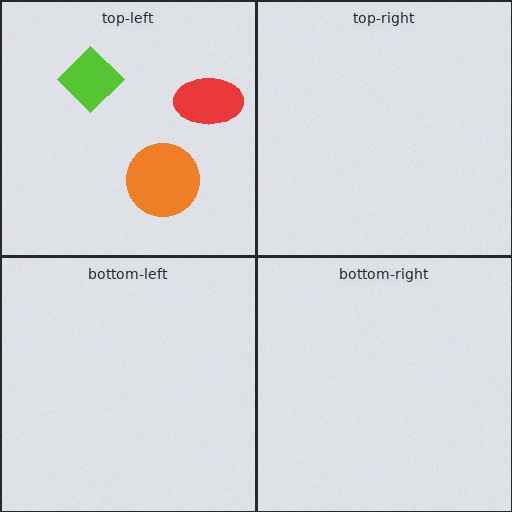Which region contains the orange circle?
The top-left region.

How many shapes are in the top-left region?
3.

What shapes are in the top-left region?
The red ellipse, the lime diamond, the orange circle.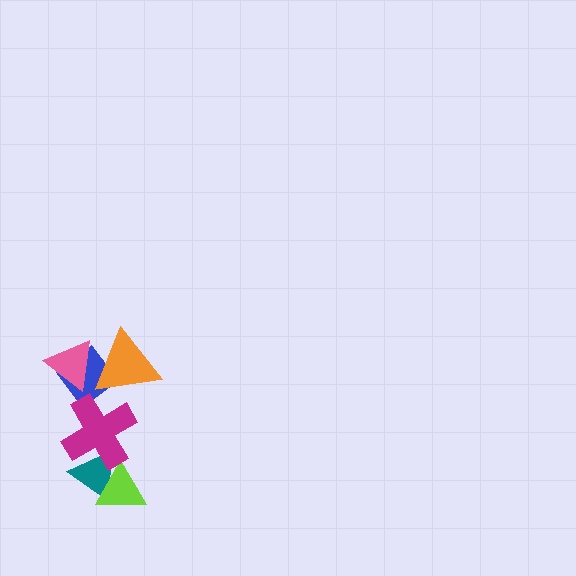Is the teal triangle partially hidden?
Yes, it is partially covered by another shape.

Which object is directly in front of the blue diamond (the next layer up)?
The pink triangle is directly in front of the blue diamond.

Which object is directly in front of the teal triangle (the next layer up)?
The lime triangle is directly in front of the teal triangle.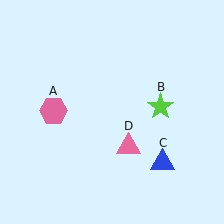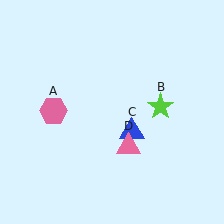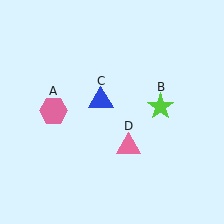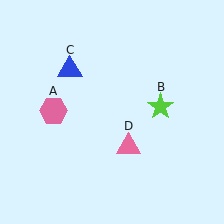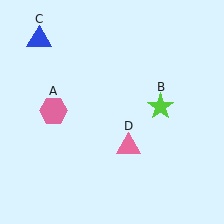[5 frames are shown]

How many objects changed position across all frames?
1 object changed position: blue triangle (object C).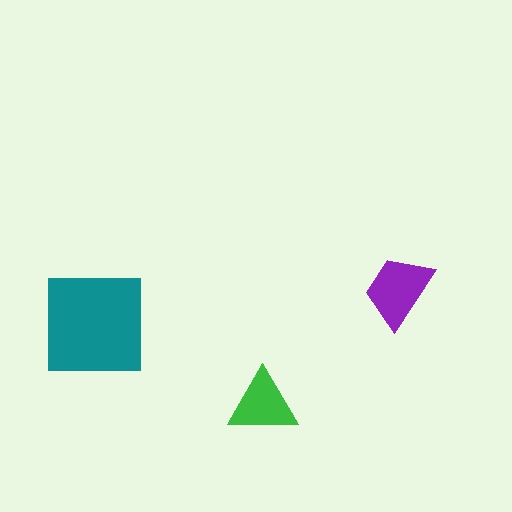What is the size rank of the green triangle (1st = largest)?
3rd.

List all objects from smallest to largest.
The green triangle, the purple trapezoid, the teal square.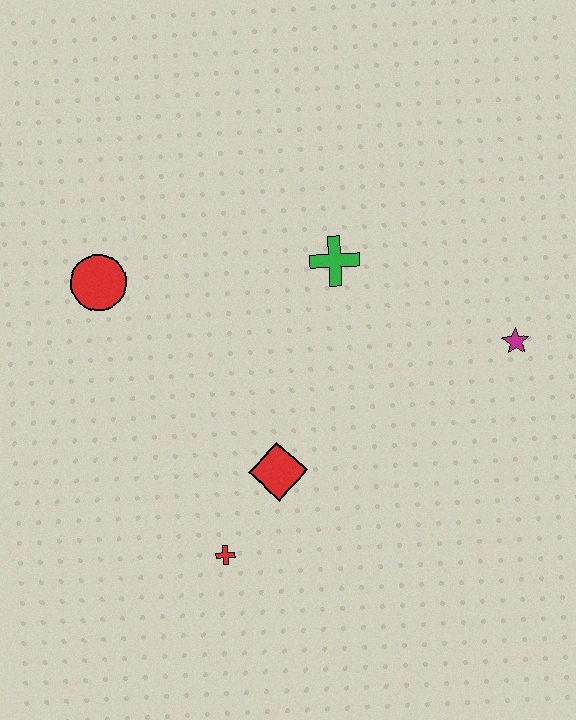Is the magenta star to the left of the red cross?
No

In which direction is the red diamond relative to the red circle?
The red diamond is below the red circle.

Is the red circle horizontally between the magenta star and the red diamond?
No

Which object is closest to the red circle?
The green cross is closest to the red circle.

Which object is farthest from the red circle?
The magenta star is farthest from the red circle.